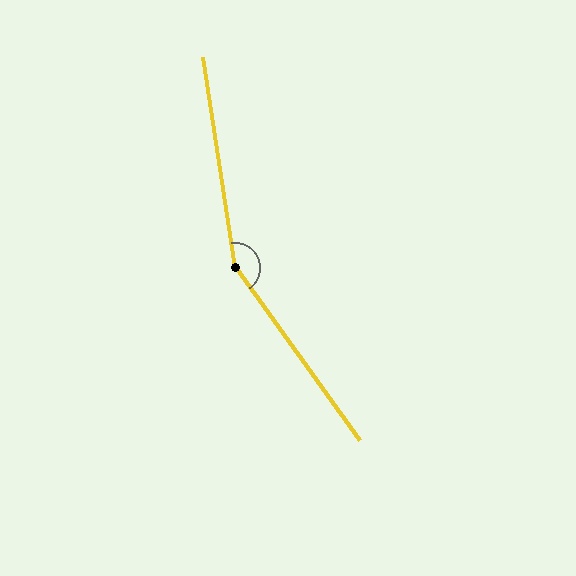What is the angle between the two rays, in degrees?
Approximately 153 degrees.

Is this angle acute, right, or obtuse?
It is obtuse.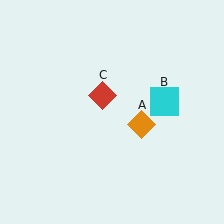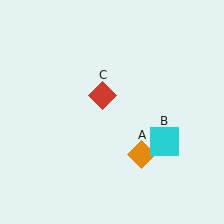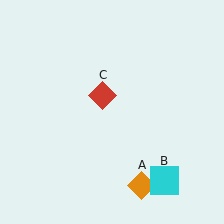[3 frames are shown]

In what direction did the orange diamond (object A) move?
The orange diamond (object A) moved down.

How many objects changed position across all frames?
2 objects changed position: orange diamond (object A), cyan square (object B).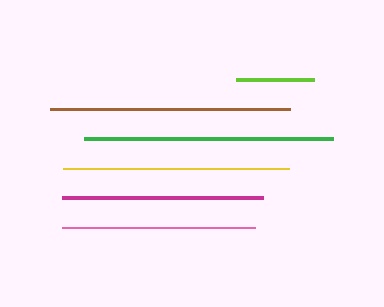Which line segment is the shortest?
The lime line is the shortest at approximately 78 pixels.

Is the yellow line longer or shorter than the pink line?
The yellow line is longer than the pink line.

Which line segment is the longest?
The green line is the longest at approximately 249 pixels.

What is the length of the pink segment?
The pink segment is approximately 193 pixels long.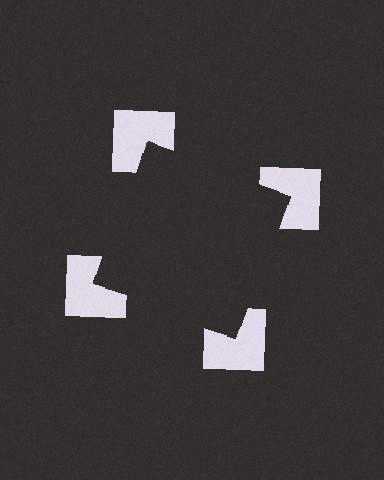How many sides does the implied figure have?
4 sides.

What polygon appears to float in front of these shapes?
An illusory square — its edges are inferred from the aligned wedge cuts in the notched squares, not physically drawn.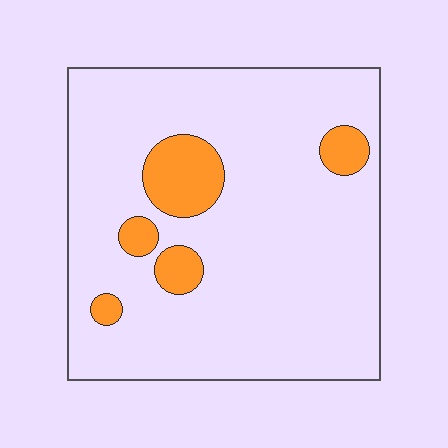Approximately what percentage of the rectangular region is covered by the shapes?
Approximately 10%.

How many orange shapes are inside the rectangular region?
5.